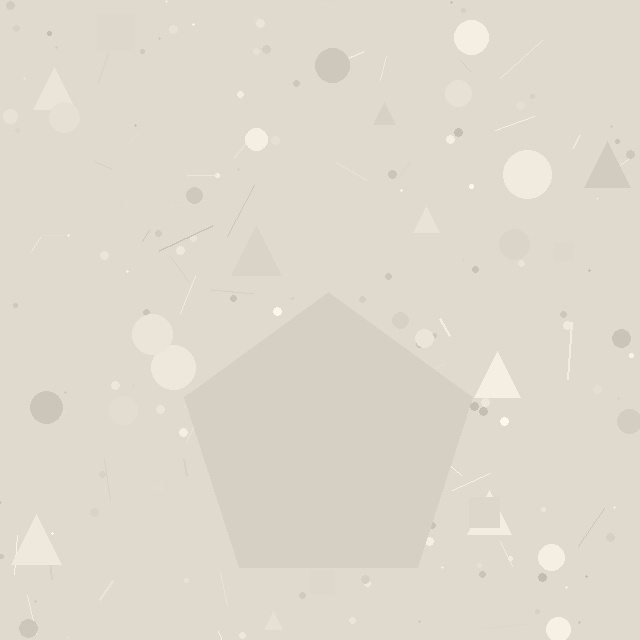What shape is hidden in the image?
A pentagon is hidden in the image.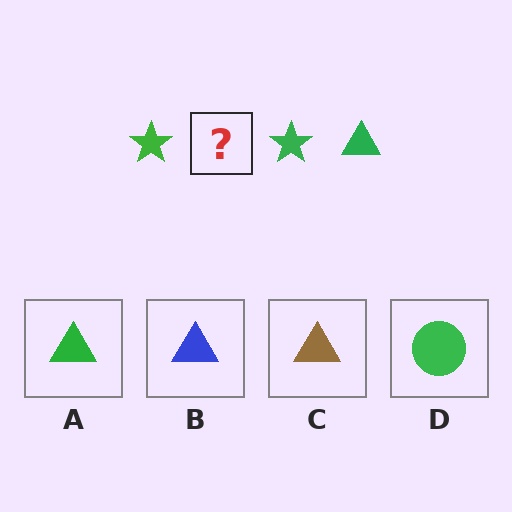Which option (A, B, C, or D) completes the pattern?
A.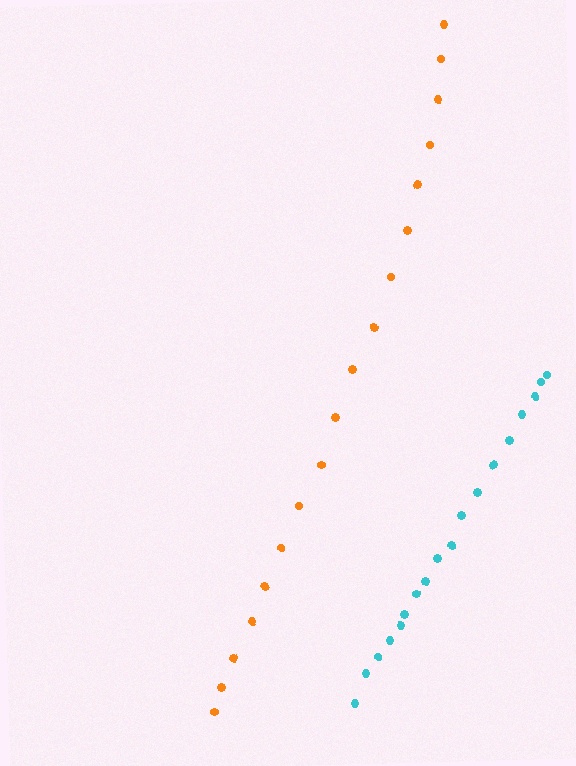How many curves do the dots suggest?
There are 2 distinct paths.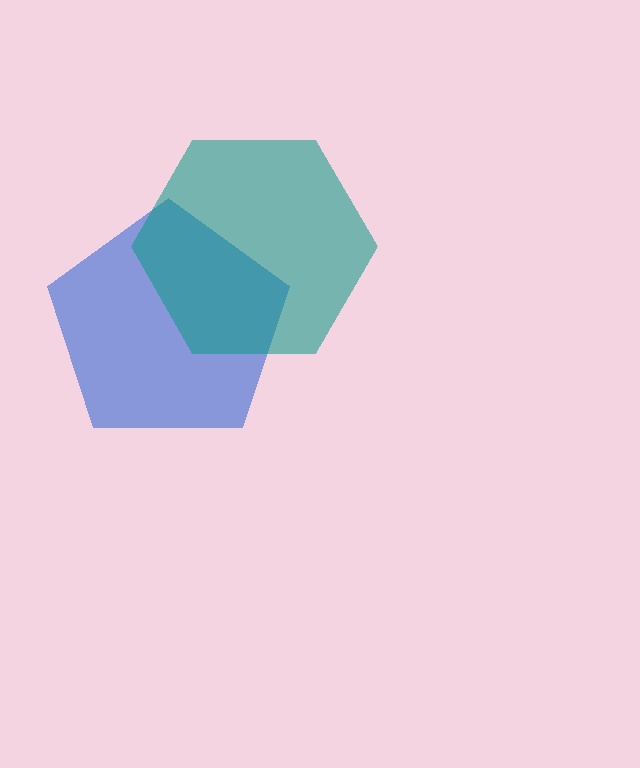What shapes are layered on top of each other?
The layered shapes are: a blue pentagon, a teal hexagon.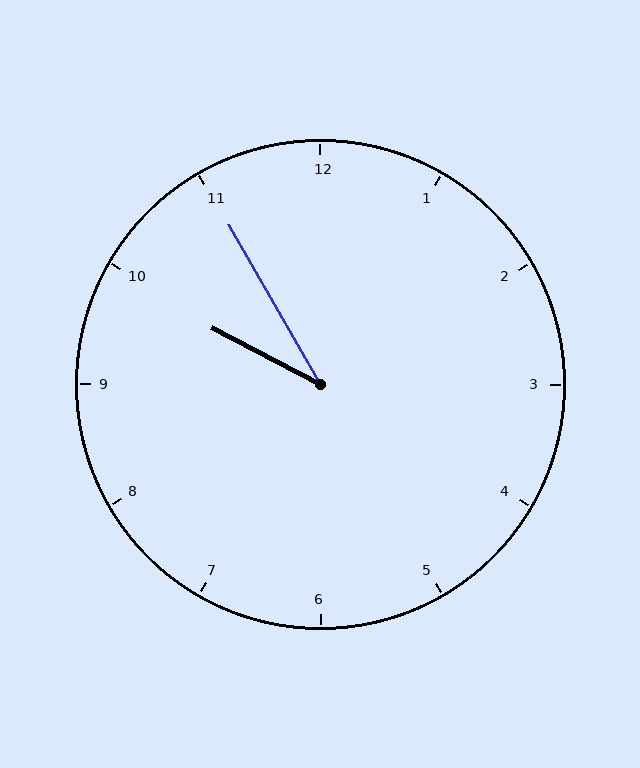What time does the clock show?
9:55.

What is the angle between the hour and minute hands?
Approximately 32 degrees.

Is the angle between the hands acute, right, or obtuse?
It is acute.